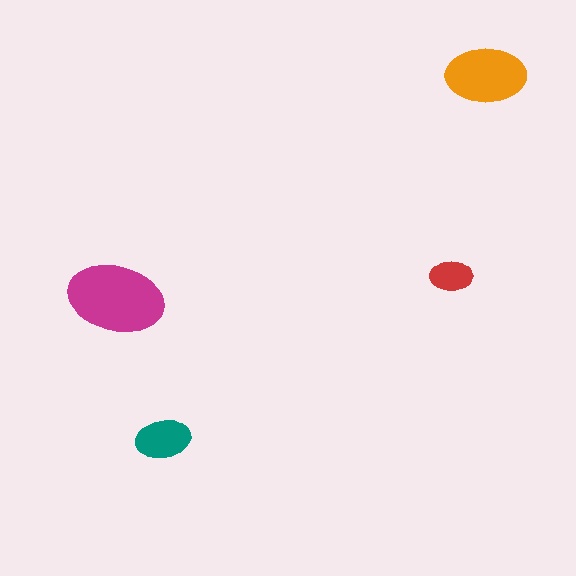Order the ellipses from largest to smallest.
the magenta one, the orange one, the teal one, the red one.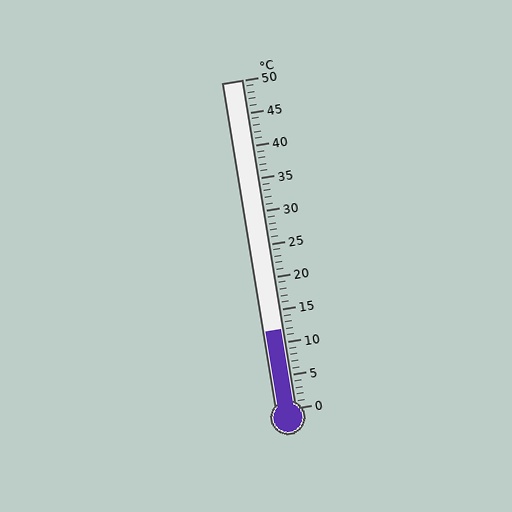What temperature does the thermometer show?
The thermometer shows approximately 12°C.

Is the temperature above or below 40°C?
The temperature is below 40°C.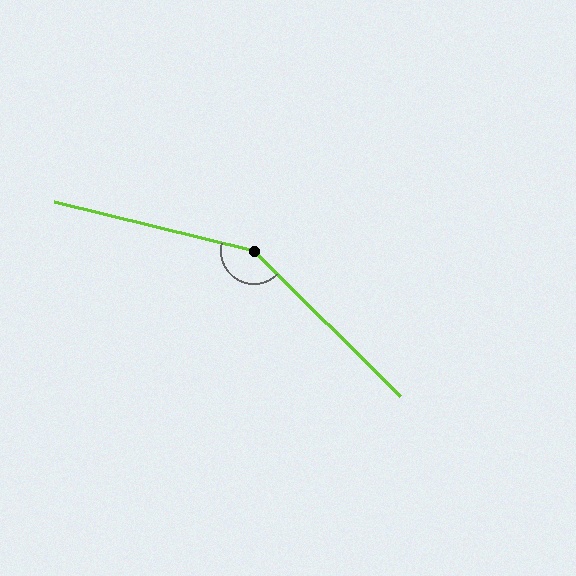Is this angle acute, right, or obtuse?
It is obtuse.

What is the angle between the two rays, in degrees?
Approximately 149 degrees.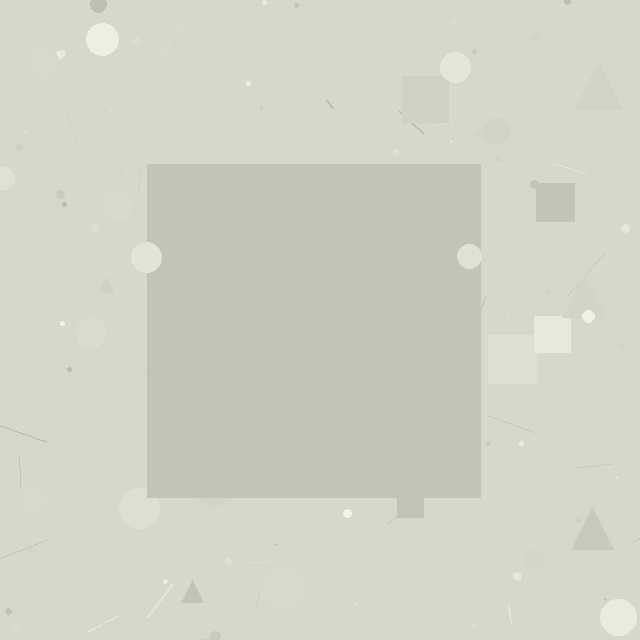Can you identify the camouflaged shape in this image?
The camouflaged shape is a square.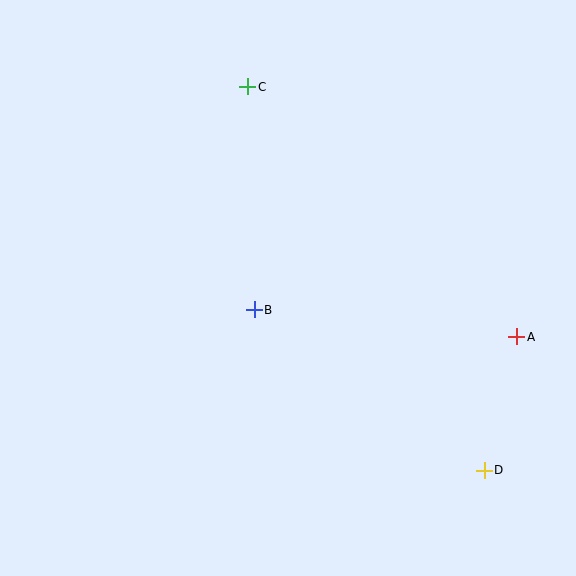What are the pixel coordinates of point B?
Point B is at (254, 310).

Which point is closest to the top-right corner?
Point C is closest to the top-right corner.